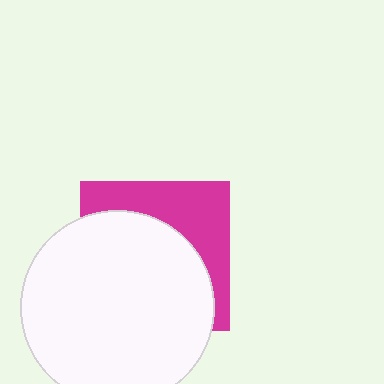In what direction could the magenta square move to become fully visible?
The magenta square could move toward the upper-right. That would shift it out from behind the white circle entirely.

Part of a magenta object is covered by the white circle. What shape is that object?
It is a square.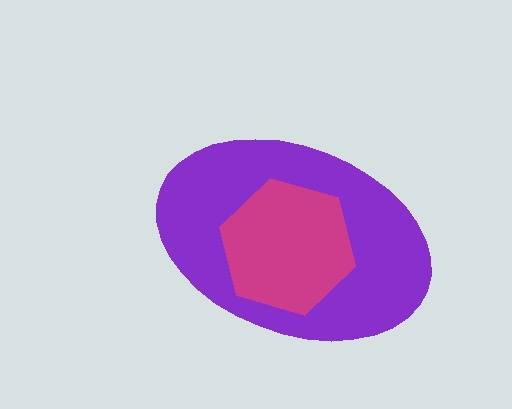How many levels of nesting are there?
2.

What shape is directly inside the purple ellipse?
The magenta hexagon.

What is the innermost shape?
The magenta hexagon.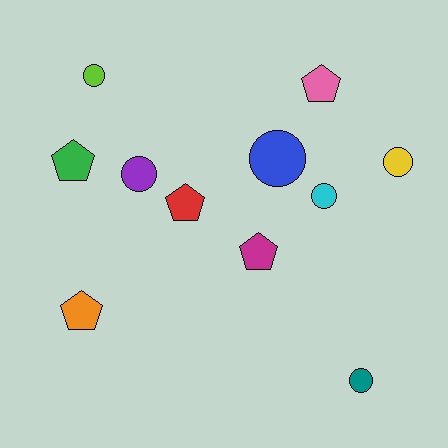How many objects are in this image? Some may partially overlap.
There are 11 objects.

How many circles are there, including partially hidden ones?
There are 6 circles.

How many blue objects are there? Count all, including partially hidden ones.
There is 1 blue object.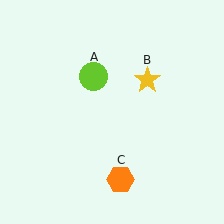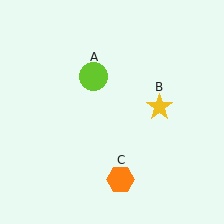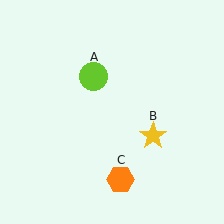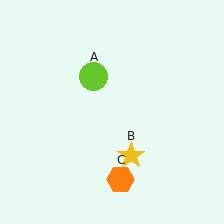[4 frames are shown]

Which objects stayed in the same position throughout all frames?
Lime circle (object A) and orange hexagon (object C) remained stationary.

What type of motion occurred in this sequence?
The yellow star (object B) rotated clockwise around the center of the scene.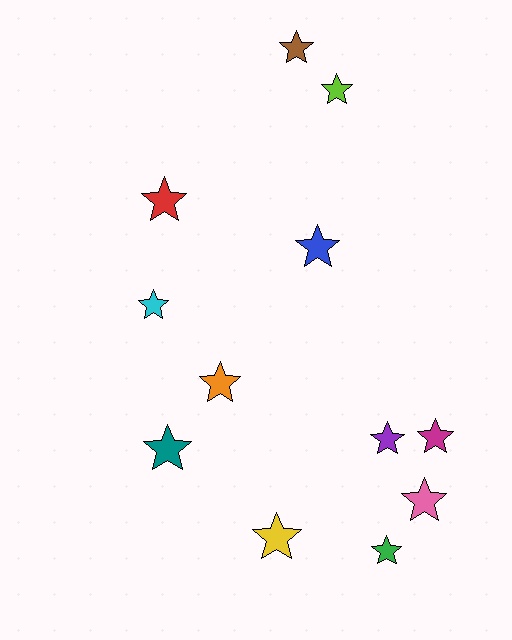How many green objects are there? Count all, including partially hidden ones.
There is 1 green object.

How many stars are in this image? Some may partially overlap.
There are 12 stars.